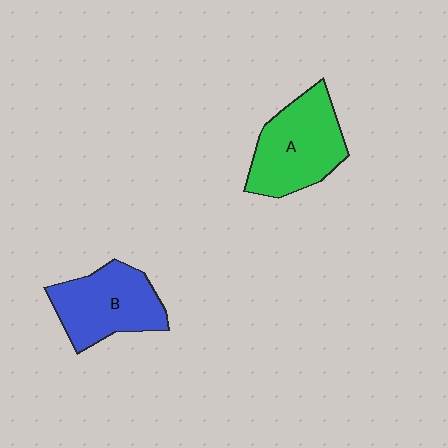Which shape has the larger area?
Shape A (green).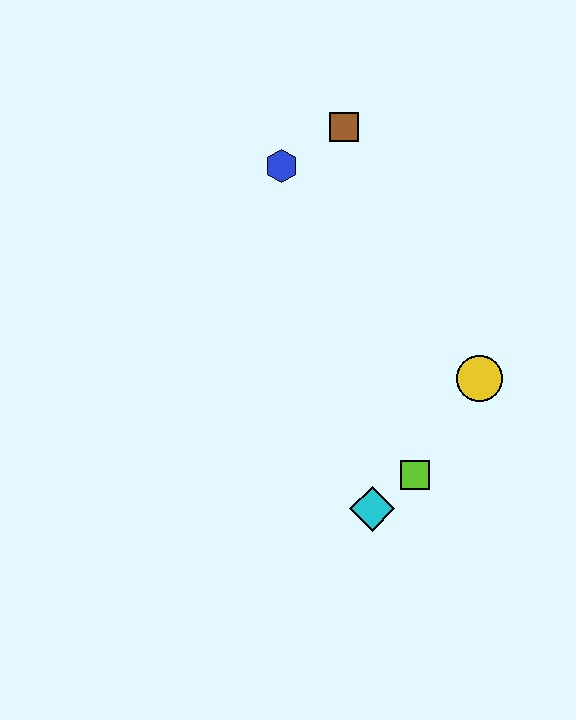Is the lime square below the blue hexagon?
Yes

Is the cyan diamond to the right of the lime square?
No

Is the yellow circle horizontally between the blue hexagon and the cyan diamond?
No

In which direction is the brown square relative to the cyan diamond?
The brown square is above the cyan diamond.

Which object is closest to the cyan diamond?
The lime square is closest to the cyan diamond.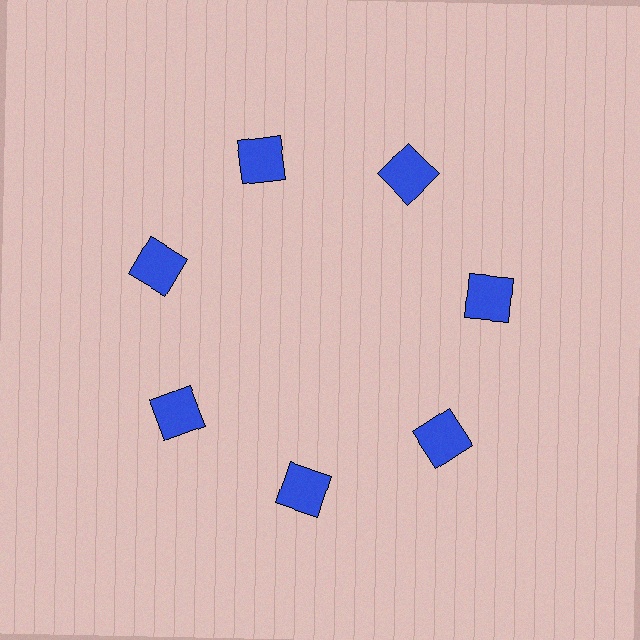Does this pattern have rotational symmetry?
Yes, this pattern has 7-fold rotational symmetry. It looks the same after rotating 51 degrees around the center.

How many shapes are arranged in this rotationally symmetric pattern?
There are 7 shapes, arranged in 7 groups of 1.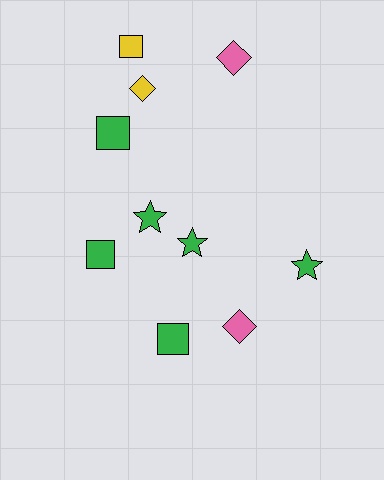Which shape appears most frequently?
Square, with 4 objects.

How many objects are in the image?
There are 10 objects.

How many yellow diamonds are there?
There is 1 yellow diamond.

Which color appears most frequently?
Green, with 6 objects.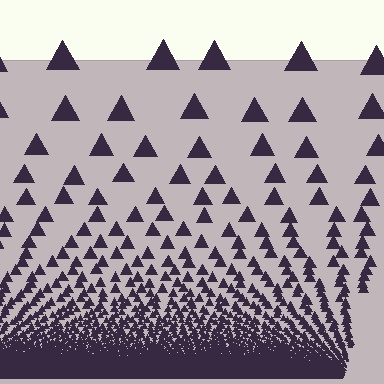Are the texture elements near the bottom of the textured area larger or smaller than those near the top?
Smaller. The gradient is inverted — elements near the bottom are smaller and denser.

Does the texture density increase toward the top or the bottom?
Density increases toward the bottom.